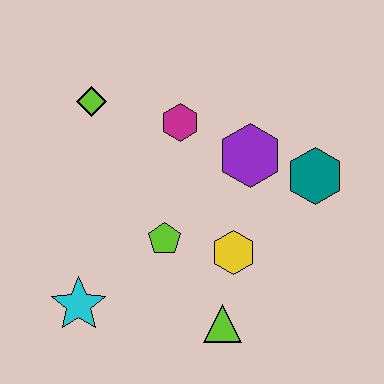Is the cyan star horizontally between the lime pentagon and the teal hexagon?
No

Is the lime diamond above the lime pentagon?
Yes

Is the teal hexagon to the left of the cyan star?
No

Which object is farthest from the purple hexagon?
The cyan star is farthest from the purple hexagon.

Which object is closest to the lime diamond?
The magenta hexagon is closest to the lime diamond.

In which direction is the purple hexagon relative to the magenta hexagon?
The purple hexagon is to the right of the magenta hexagon.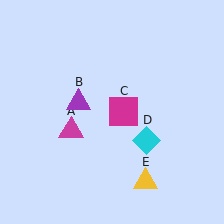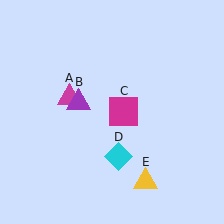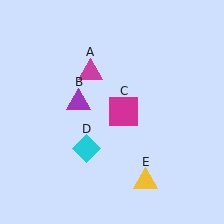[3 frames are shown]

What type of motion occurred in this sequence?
The magenta triangle (object A), cyan diamond (object D) rotated clockwise around the center of the scene.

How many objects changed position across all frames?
2 objects changed position: magenta triangle (object A), cyan diamond (object D).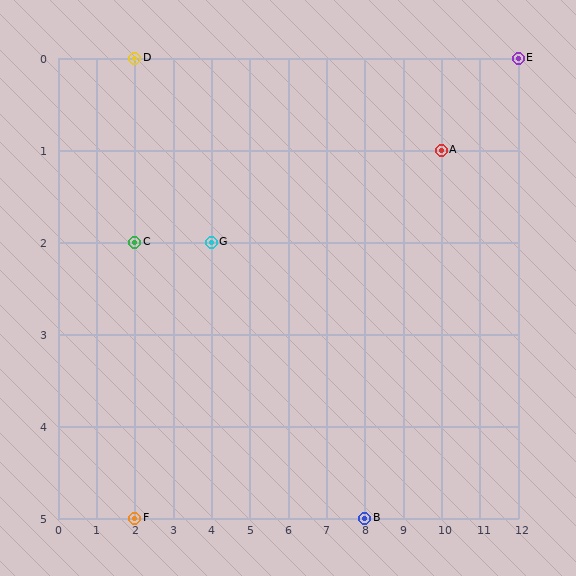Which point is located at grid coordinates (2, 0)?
Point D is at (2, 0).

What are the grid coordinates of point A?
Point A is at grid coordinates (10, 1).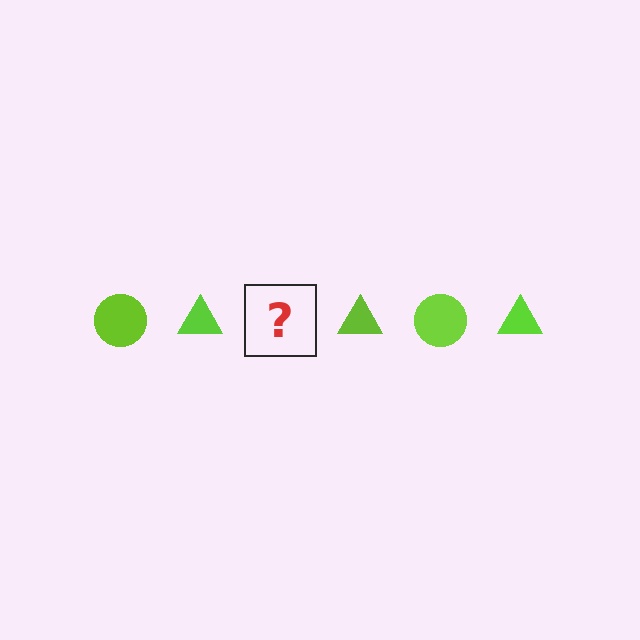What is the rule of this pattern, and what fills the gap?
The rule is that the pattern cycles through circle, triangle shapes in lime. The gap should be filled with a lime circle.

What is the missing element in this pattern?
The missing element is a lime circle.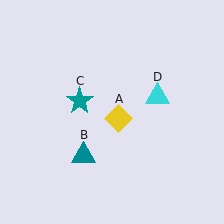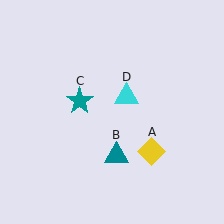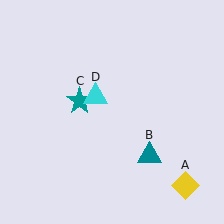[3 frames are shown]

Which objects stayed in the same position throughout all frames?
Teal star (object C) remained stationary.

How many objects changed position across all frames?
3 objects changed position: yellow diamond (object A), teal triangle (object B), cyan triangle (object D).